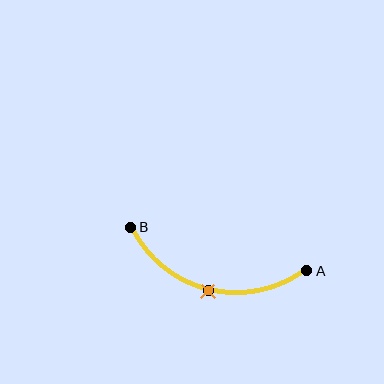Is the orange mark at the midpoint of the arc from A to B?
Yes. The orange mark lies on the arc at equal arc-length from both A and B — it is the arc midpoint.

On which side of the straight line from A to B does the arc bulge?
The arc bulges below the straight line connecting A and B.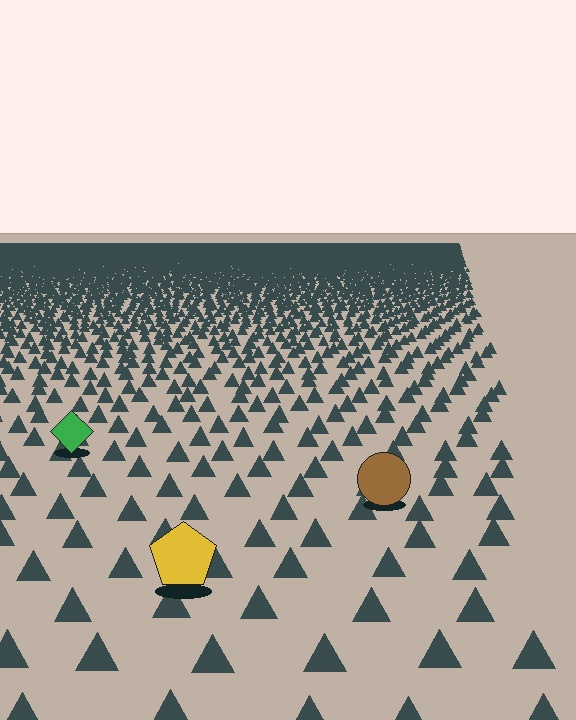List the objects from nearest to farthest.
From nearest to farthest: the yellow pentagon, the brown circle, the green diamond.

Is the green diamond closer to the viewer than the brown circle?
No. The brown circle is closer — you can tell from the texture gradient: the ground texture is coarser near it.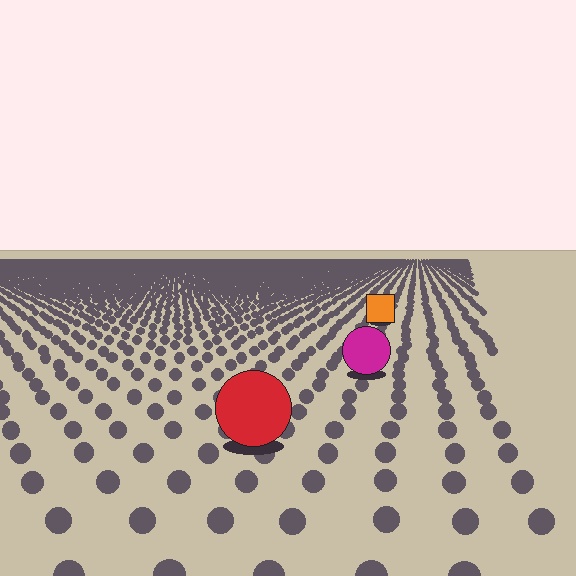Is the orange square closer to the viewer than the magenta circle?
No. The magenta circle is closer — you can tell from the texture gradient: the ground texture is coarser near it.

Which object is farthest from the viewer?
The orange square is farthest from the viewer. It appears smaller and the ground texture around it is denser.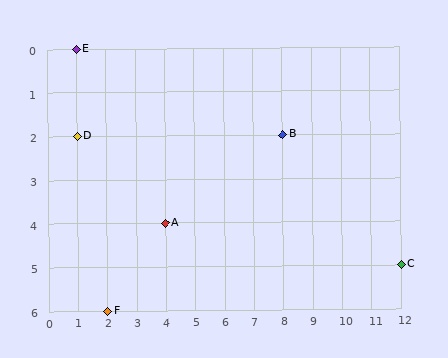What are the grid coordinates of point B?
Point B is at grid coordinates (8, 2).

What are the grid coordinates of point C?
Point C is at grid coordinates (12, 5).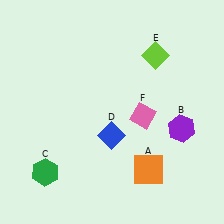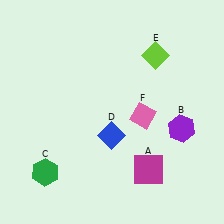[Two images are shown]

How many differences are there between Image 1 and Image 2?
There is 1 difference between the two images.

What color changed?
The square (A) changed from orange in Image 1 to magenta in Image 2.